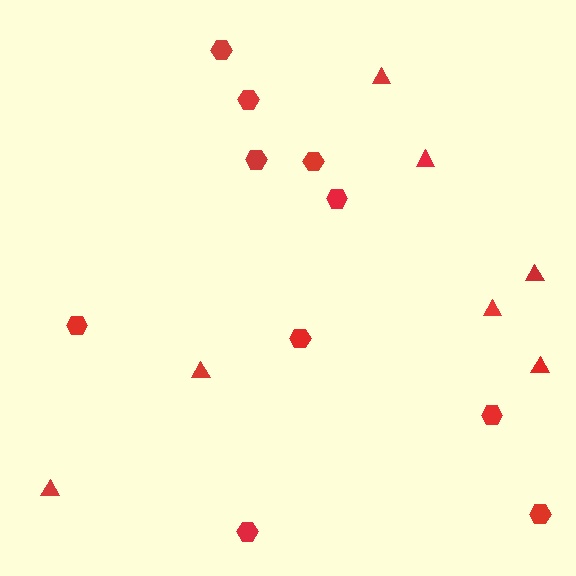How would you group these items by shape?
There are 2 groups: one group of triangles (7) and one group of hexagons (10).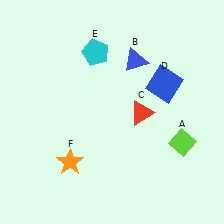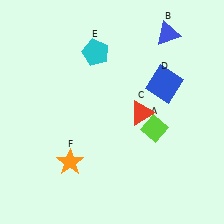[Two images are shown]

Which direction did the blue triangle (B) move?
The blue triangle (B) moved right.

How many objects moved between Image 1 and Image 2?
2 objects moved between the two images.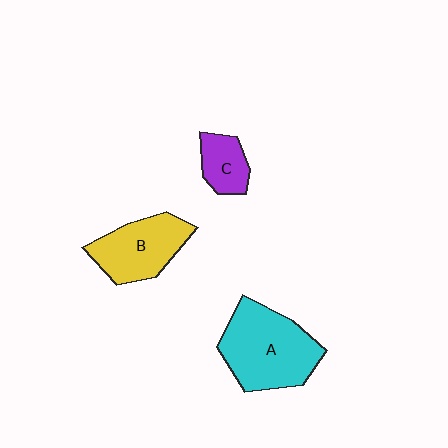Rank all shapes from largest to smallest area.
From largest to smallest: A (cyan), B (yellow), C (purple).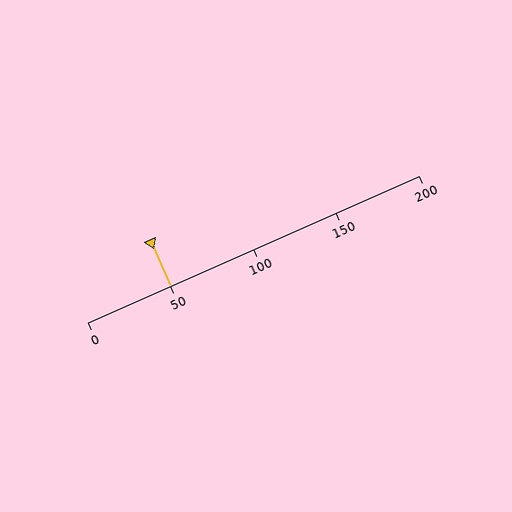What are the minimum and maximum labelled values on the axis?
The axis runs from 0 to 200.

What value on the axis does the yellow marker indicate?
The marker indicates approximately 50.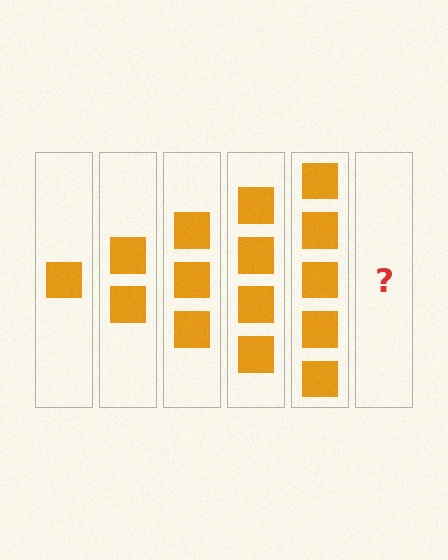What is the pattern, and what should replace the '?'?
The pattern is that each step adds one more square. The '?' should be 6 squares.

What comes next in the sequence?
The next element should be 6 squares.